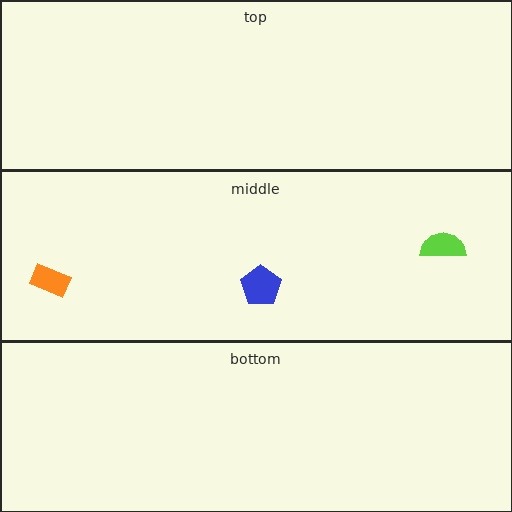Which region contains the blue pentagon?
The middle region.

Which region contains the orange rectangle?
The middle region.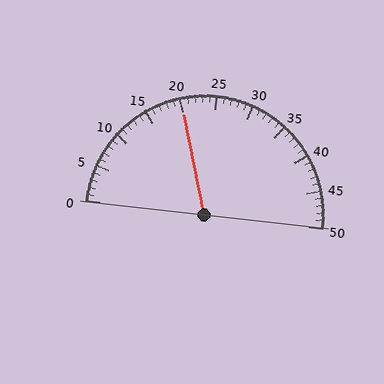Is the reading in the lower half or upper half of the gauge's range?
The reading is in the lower half of the range (0 to 50).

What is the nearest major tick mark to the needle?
The nearest major tick mark is 20.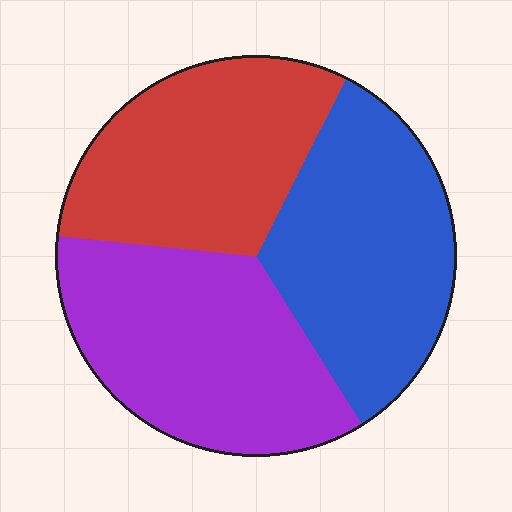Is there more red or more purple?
Purple.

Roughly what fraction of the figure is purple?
Purple takes up about three eighths (3/8) of the figure.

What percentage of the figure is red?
Red takes up about one third (1/3) of the figure.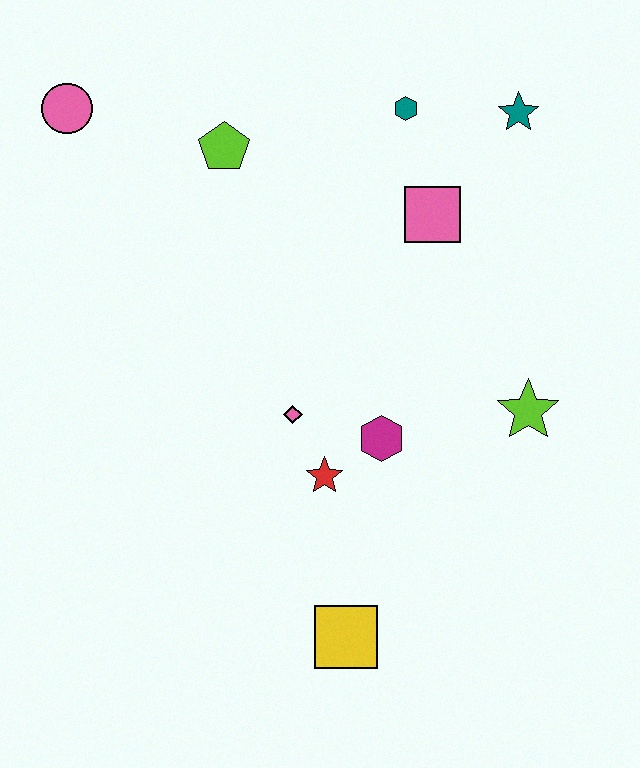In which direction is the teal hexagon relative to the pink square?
The teal hexagon is above the pink square.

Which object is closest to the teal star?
The teal hexagon is closest to the teal star.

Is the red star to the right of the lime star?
No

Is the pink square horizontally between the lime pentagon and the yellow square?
No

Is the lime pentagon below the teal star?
Yes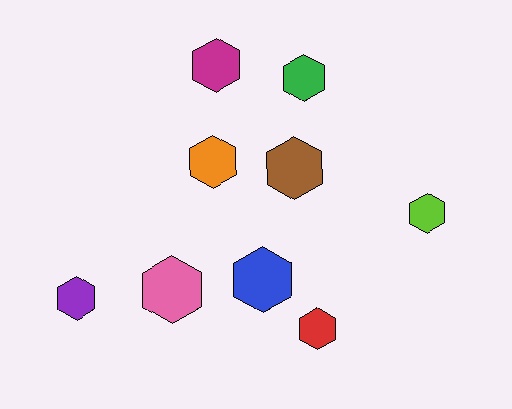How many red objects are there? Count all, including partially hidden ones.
There is 1 red object.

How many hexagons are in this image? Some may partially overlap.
There are 9 hexagons.